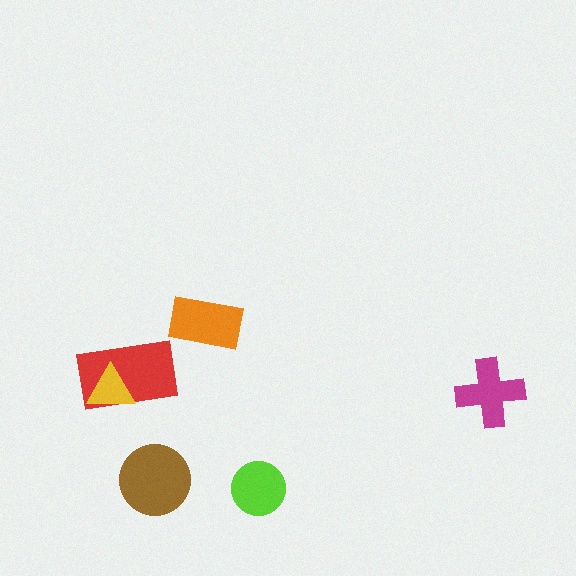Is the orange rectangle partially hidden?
No, no other shape covers it.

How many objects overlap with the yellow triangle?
1 object overlaps with the yellow triangle.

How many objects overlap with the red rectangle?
1 object overlaps with the red rectangle.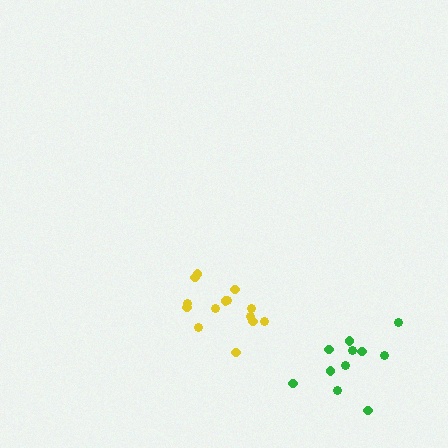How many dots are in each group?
Group 1: 14 dots, Group 2: 11 dots (25 total).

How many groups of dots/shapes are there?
There are 2 groups.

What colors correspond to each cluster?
The clusters are colored: yellow, green.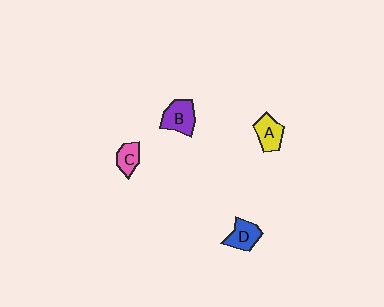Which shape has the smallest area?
Shape C (pink).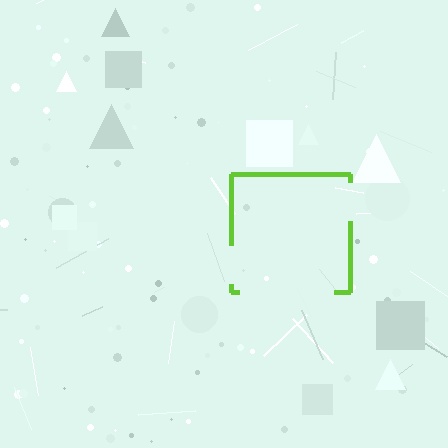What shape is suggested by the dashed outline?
The dashed outline suggests a square.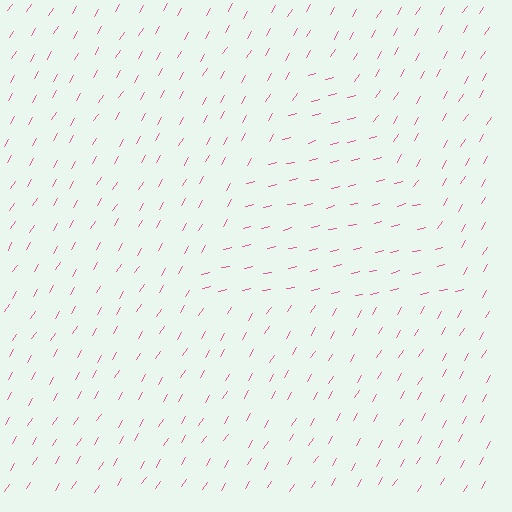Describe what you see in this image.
The image is filled with small pink line segments. A triangle region in the image has lines oriented differently from the surrounding lines, creating a visible texture boundary.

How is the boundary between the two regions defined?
The boundary is defined purely by a change in line orientation (approximately 45 degrees difference). All lines are the same color and thickness.